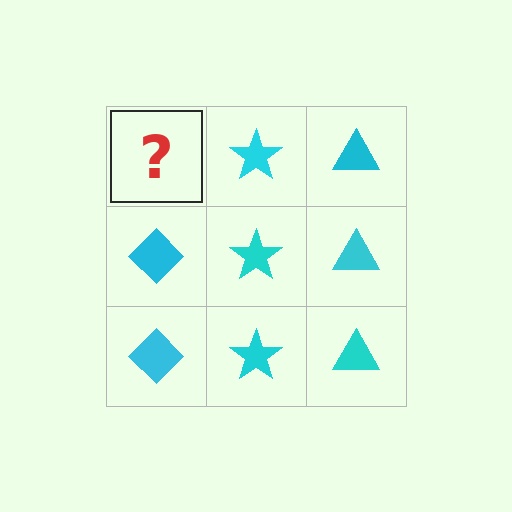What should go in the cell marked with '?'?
The missing cell should contain a cyan diamond.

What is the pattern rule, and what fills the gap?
The rule is that each column has a consistent shape. The gap should be filled with a cyan diamond.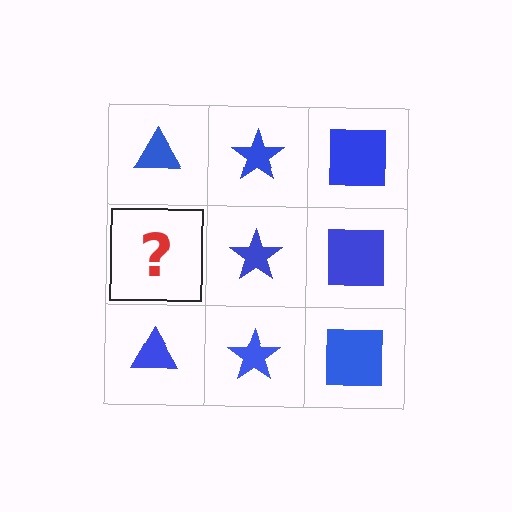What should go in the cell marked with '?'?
The missing cell should contain a blue triangle.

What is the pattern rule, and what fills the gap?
The rule is that each column has a consistent shape. The gap should be filled with a blue triangle.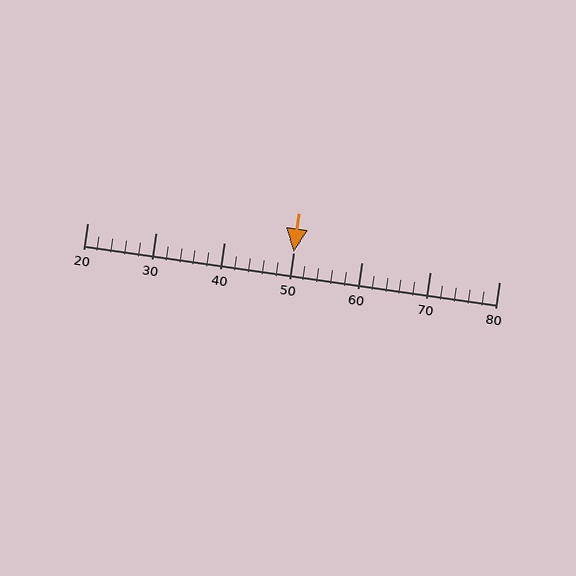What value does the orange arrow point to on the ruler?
The orange arrow points to approximately 50.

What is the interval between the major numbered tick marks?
The major tick marks are spaced 10 units apart.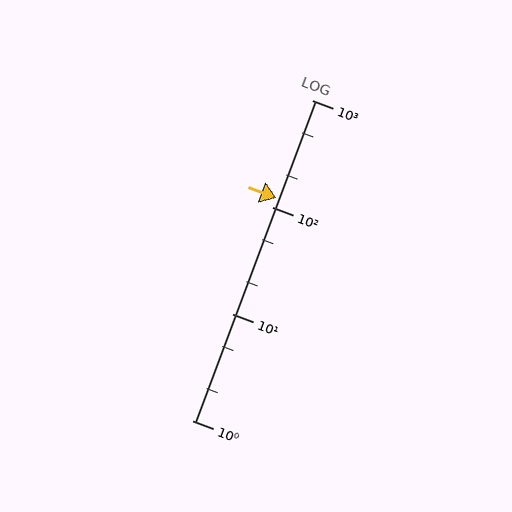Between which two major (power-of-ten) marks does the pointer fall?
The pointer is between 100 and 1000.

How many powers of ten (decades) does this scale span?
The scale spans 3 decades, from 1 to 1000.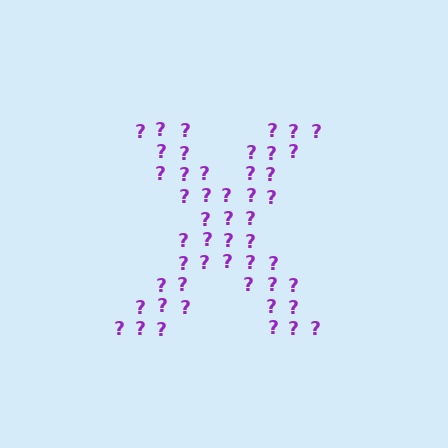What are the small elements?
The small elements are question marks.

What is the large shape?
The large shape is the letter X.